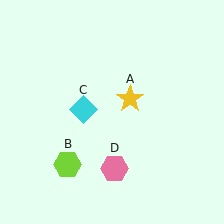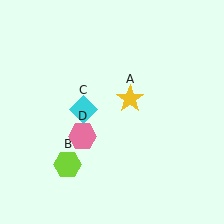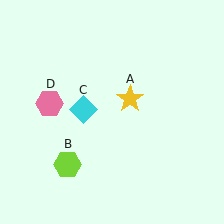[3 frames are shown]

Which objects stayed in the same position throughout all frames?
Yellow star (object A) and lime hexagon (object B) and cyan diamond (object C) remained stationary.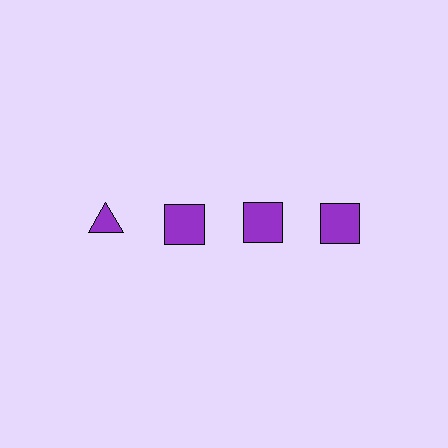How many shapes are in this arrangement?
There are 4 shapes arranged in a grid pattern.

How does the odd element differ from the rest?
It has a different shape: triangle instead of square.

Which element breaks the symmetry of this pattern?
The purple triangle in the top row, leftmost column breaks the symmetry. All other shapes are purple squares.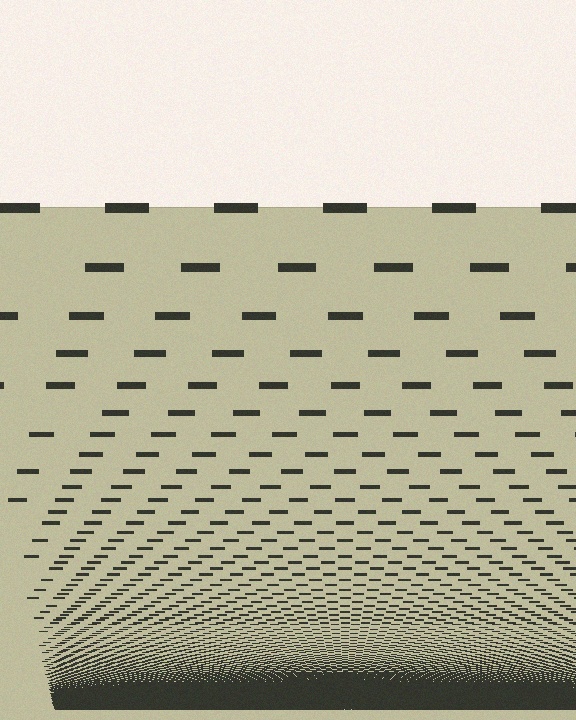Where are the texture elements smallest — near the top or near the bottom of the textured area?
Near the bottom.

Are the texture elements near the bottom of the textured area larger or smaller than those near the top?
Smaller. The gradient is inverted — elements near the bottom are smaller and denser.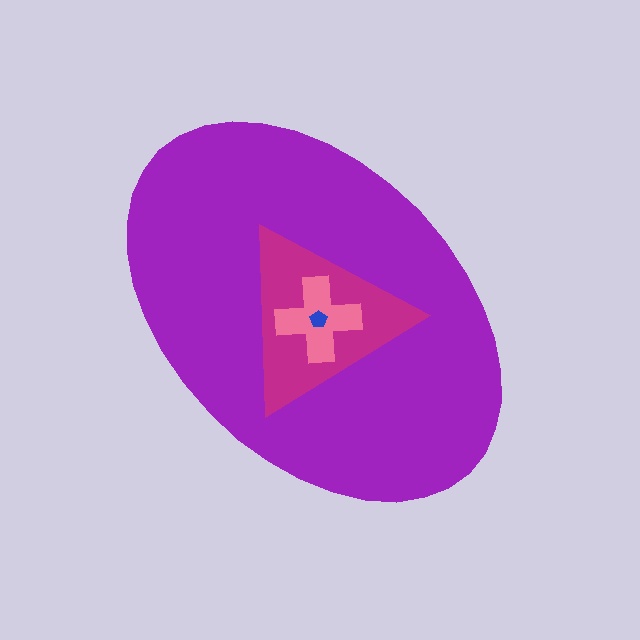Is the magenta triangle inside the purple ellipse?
Yes.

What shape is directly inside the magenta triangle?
The pink cross.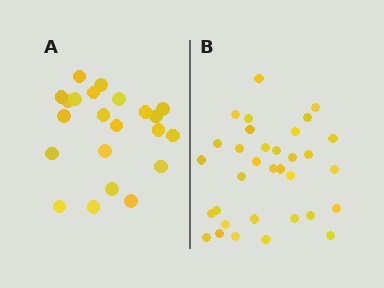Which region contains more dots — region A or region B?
Region B (the right region) has more dots.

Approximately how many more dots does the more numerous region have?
Region B has roughly 12 or so more dots than region A.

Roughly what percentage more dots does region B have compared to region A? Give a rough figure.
About 50% more.